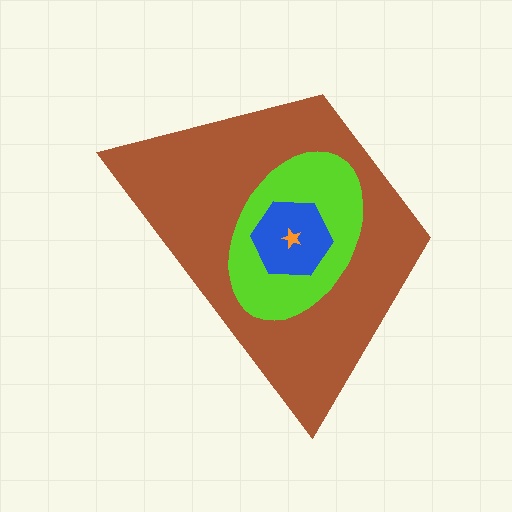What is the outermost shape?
The brown trapezoid.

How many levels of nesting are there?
4.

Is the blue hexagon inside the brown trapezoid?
Yes.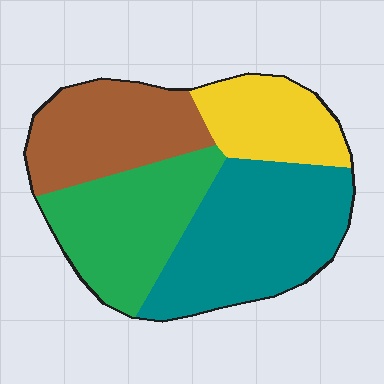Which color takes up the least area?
Yellow, at roughly 15%.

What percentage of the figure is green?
Green takes up about one quarter (1/4) of the figure.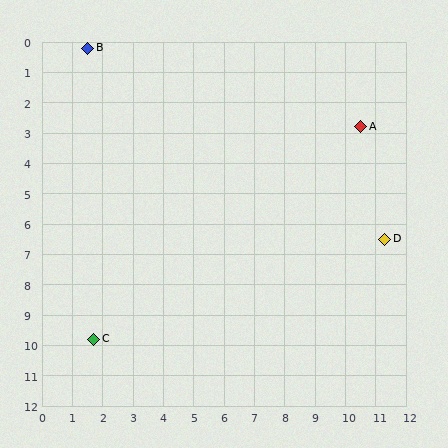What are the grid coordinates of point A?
Point A is at approximately (10.5, 2.8).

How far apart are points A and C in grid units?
Points A and C are about 11.2 grid units apart.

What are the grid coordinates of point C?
Point C is at approximately (1.7, 9.8).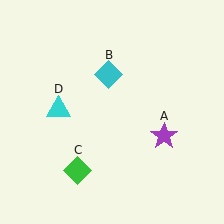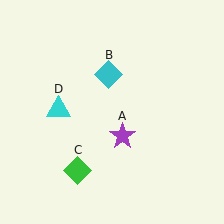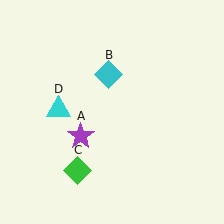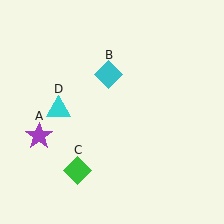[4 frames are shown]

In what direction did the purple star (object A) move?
The purple star (object A) moved left.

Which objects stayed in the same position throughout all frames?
Cyan diamond (object B) and green diamond (object C) and cyan triangle (object D) remained stationary.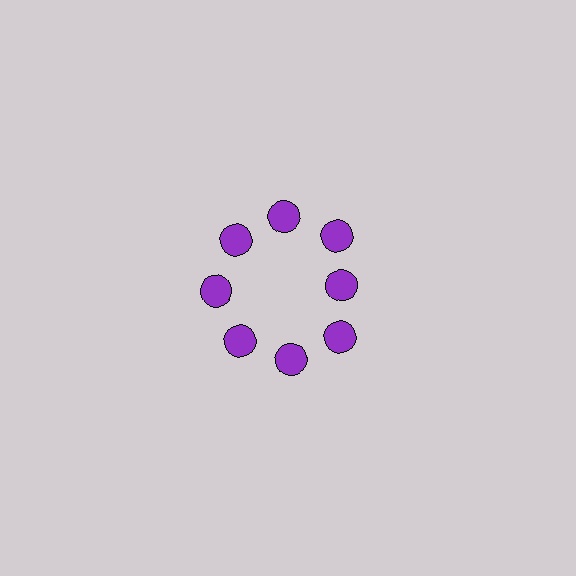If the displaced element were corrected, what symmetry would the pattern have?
It would have 8-fold rotational symmetry — the pattern would map onto itself every 45 degrees.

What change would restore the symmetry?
The symmetry would be restored by moving it outward, back onto the ring so that all 8 circles sit at equal angles and equal distance from the center.